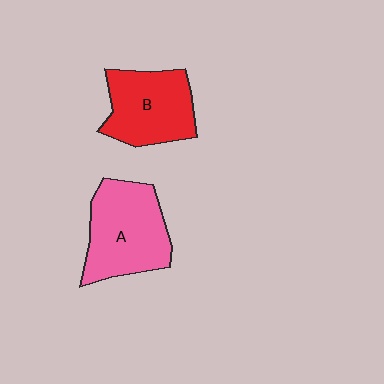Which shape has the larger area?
Shape A (pink).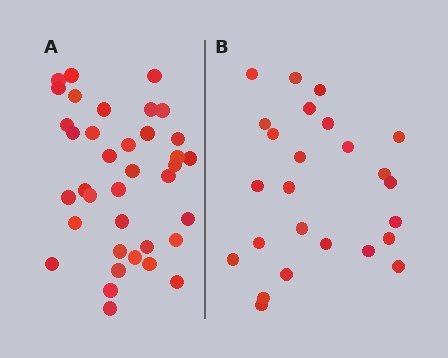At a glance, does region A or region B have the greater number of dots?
Region A (the left region) has more dots.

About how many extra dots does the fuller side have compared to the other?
Region A has roughly 12 or so more dots than region B.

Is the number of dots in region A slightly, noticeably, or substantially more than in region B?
Region A has substantially more. The ratio is roughly 1.5 to 1.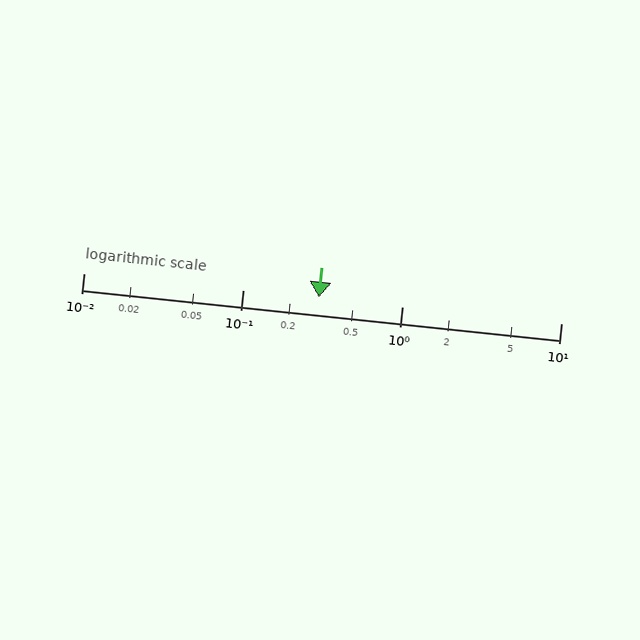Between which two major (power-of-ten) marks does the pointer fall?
The pointer is between 0.1 and 1.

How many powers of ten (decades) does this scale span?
The scale spans 3 decades, from 0.01 to 10.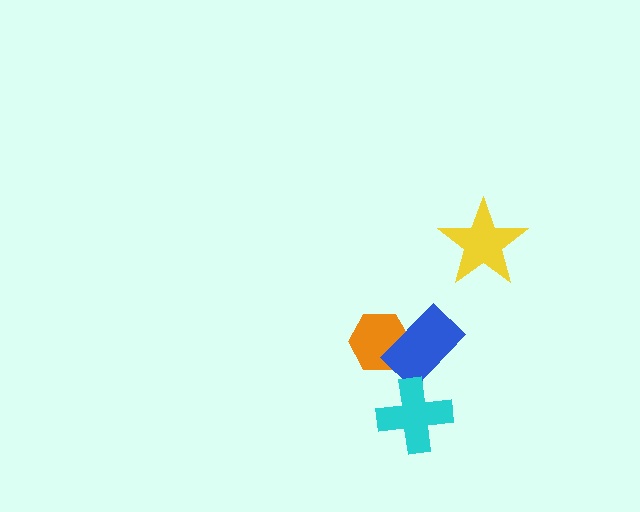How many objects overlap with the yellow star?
0 objects overlap with the yellow star.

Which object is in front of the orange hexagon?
The blue rectangle is in front of the orange hexagon.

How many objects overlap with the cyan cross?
0 objects overlap with the cyan cross.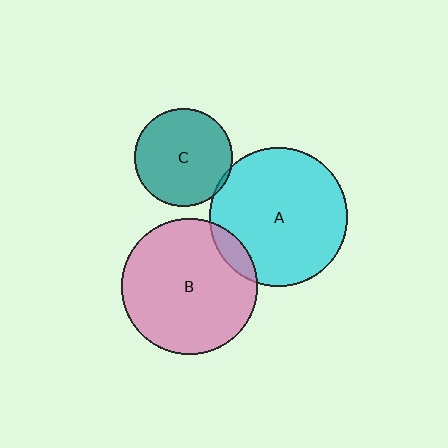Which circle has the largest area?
Circle A (cyan).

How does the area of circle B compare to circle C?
Approximately 1.9 times.